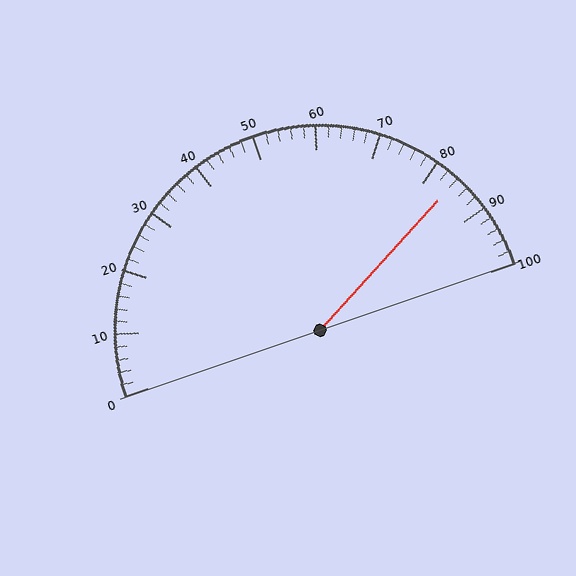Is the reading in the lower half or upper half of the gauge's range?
The reading is in the upper half of the range (0 to 100).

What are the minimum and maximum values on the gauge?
The gauge ranges from 0 to 100.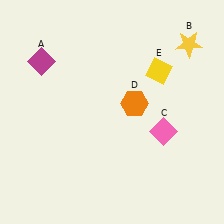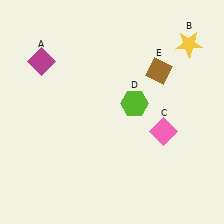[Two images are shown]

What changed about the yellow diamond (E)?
In Image 1, E is yellow. In Image 2, it changed to brown.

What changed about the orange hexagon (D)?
In Image 1, D is orange. In Image 2, it changed to lime.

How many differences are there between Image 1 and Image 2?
There are 2 differences between the two images.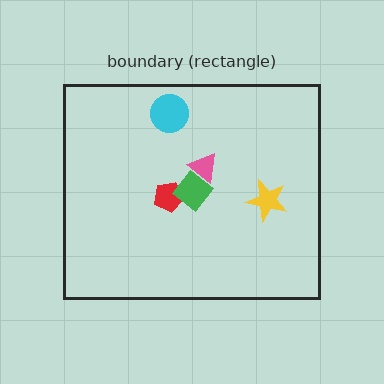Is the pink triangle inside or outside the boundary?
Inside.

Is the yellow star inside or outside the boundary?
Inside.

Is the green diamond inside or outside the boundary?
Inside.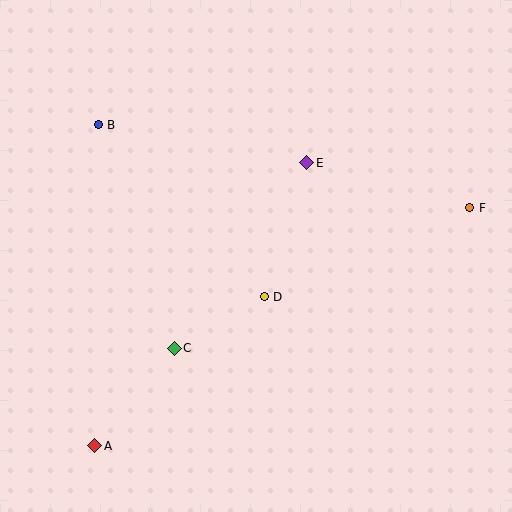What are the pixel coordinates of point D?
Point D is at (264, 297).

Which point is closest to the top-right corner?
Point F is closest to the top-right corner.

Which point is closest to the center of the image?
Point D at (264, 297) is closest to the center.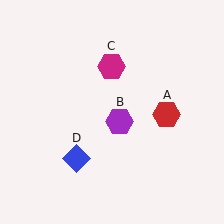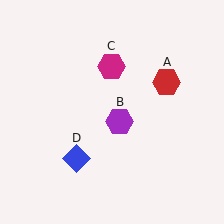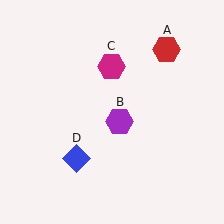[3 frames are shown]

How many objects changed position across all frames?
1 object changed position: red hexagon (object A).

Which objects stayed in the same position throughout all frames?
Purple hexagon (object B) and magenta hexagon (object C) and blue diamond (object D) remained stationary.